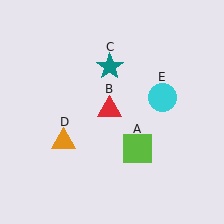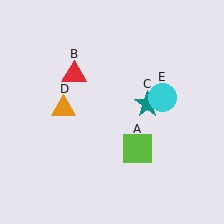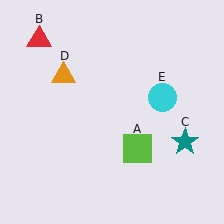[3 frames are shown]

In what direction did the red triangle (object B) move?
The red triangle (object B) moved up and to the left.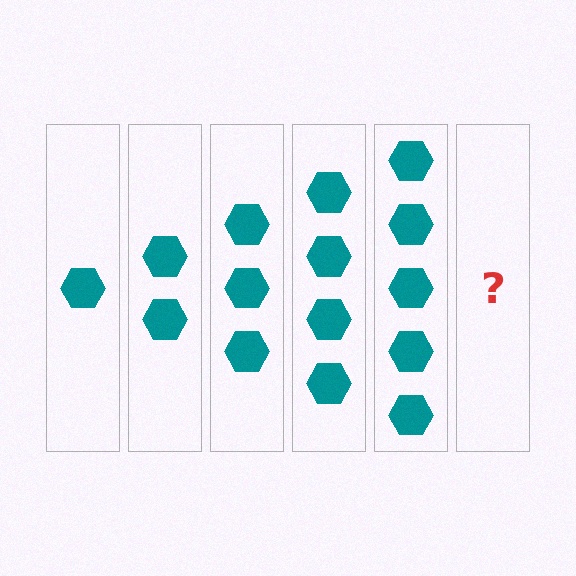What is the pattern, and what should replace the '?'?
The pattern is that each step adds one more hexagon. The '?' should be 6 hexagons.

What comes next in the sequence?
The next element should be 6 hexagons.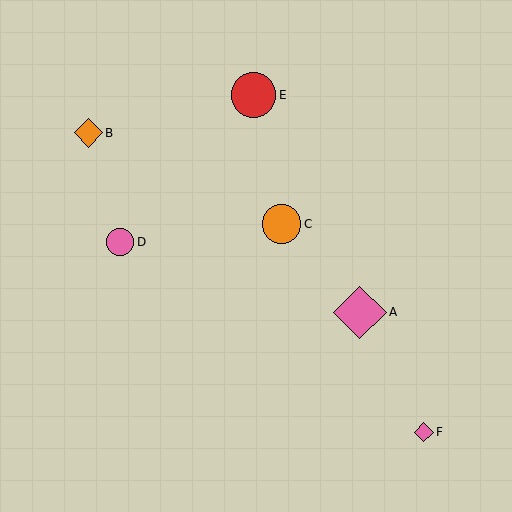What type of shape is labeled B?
Shape B is an orange diamond.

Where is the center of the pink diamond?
The center of the pink diamond is at (424, 432).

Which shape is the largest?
The pink diamond (labeled A) is the largest.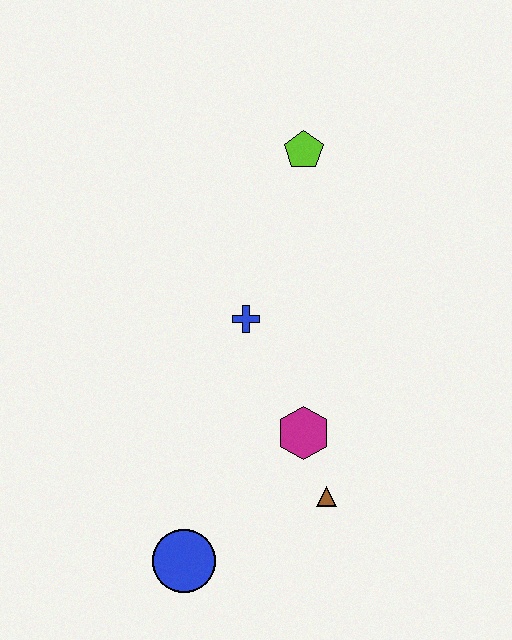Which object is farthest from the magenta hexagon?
The lime pentagon is farthest from the magenta hexagon.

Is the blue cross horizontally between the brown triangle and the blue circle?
Yes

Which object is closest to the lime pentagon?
The blue cross is closest to the lime pentagon.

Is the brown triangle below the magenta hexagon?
Yes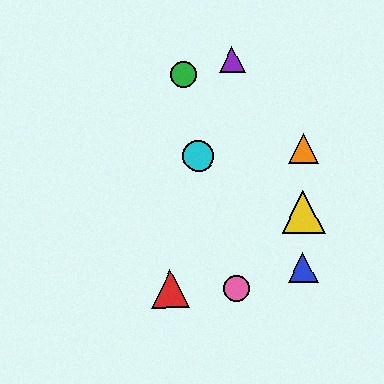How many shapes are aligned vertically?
2 shapes (the purple triangle, the pink circle) are aligned vertically.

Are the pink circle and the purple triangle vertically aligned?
Yes, both are at x≈236.